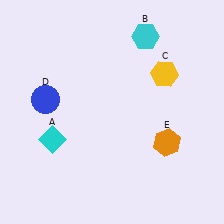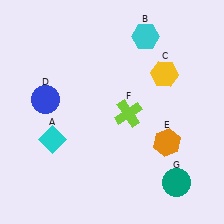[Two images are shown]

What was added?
A lime cross (F), a teal circle (G) were added in Image 2.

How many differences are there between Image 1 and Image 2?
There are 2 differences between the two images.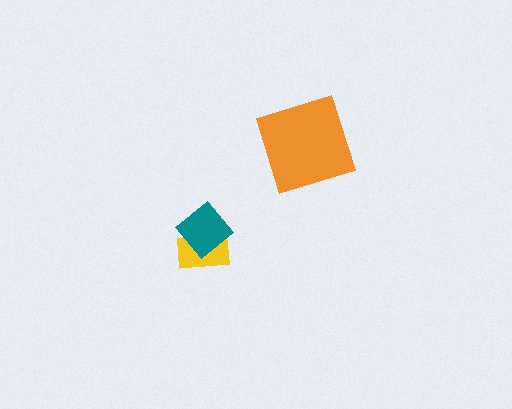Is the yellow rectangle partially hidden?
Yes, it is partially covered by another shape.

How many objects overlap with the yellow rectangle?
1 object overlaps with the yellow rectangle.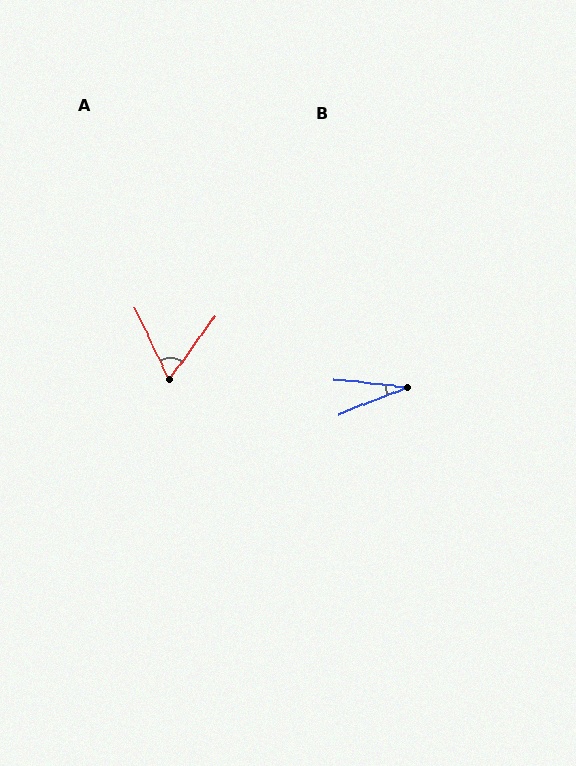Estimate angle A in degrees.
Approximately 62 degrees.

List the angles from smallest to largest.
B (27°), A (62°).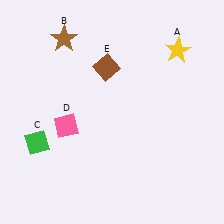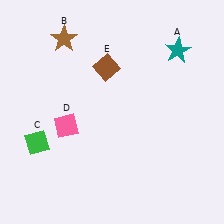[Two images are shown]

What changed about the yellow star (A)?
In Image 1, A is yellow. In Image 2, it changed to teal.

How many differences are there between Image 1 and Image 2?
There is 1 difference between the two images.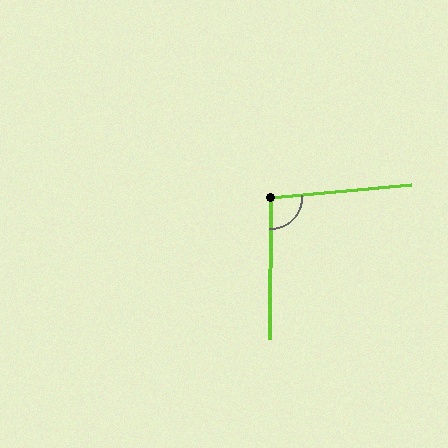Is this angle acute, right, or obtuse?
It is obtuse.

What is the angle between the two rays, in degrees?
Approximately 96 degrees.